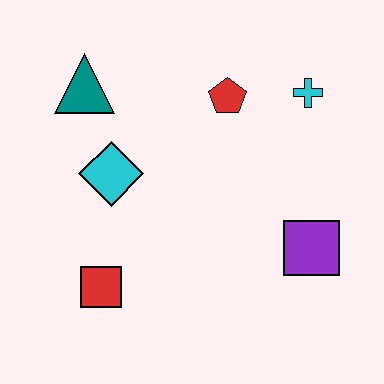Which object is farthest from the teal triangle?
The purple square is farthest from the teal triangle.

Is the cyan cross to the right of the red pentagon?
Yes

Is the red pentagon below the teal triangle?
Yes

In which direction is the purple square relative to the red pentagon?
The purple square is below the red pentagon.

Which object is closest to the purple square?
The cyan cross is closest to the purple square.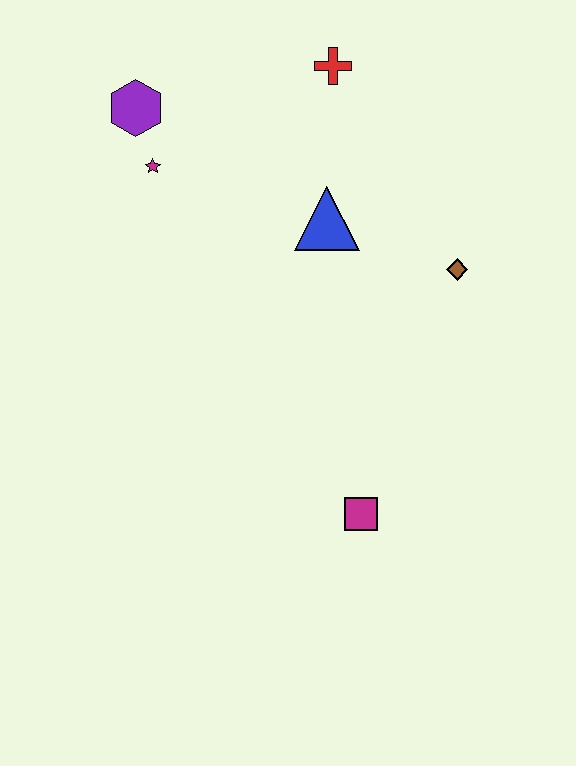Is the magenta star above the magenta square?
Yes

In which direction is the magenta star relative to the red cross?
The magenta star is to the left of the red cross.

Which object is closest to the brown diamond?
The blue triangle is closest to the brown diamond.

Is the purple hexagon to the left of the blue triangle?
Yes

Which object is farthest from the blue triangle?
The magenta square is farthest from the blue triangle.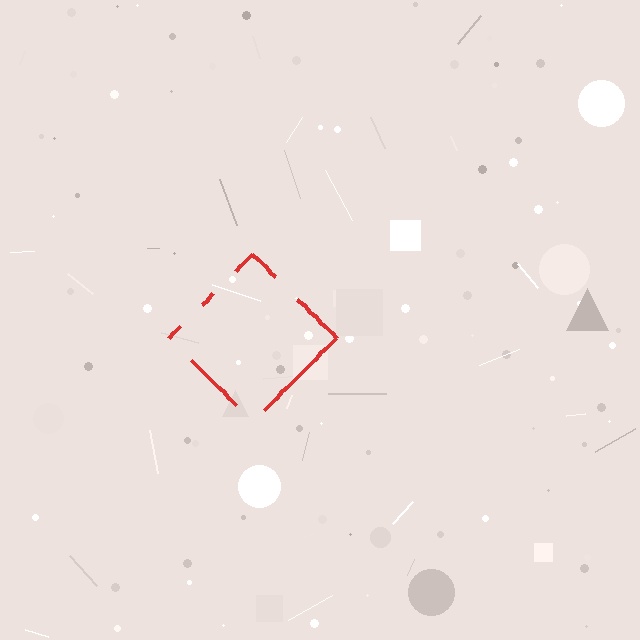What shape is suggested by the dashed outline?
The dashed outline suggests a diamond.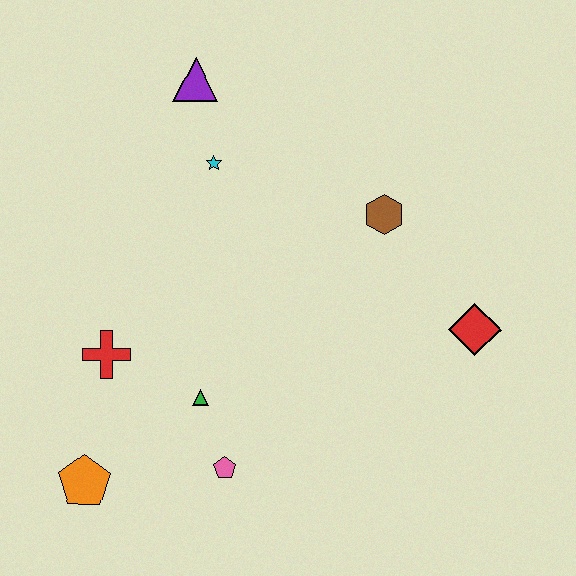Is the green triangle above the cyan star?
No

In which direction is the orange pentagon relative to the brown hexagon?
The orange pentagon is to the left of the brown hexagon.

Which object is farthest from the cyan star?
The orange pentagon is farthest from the cyan star.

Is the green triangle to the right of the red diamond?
No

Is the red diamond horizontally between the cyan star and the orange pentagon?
No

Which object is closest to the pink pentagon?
The green triangle is closest to the pink pentagon.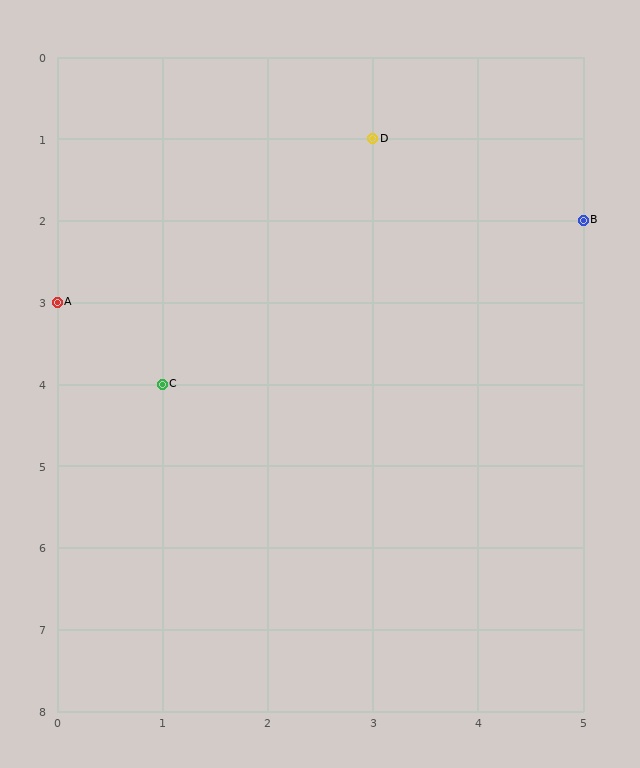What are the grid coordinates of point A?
Point A is at grid coordinates (0, 3).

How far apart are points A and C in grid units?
Points A and C are 1 column and 1 row apart (about 1.4 grid units diagonally).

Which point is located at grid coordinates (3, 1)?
Point D is at (3, 1).